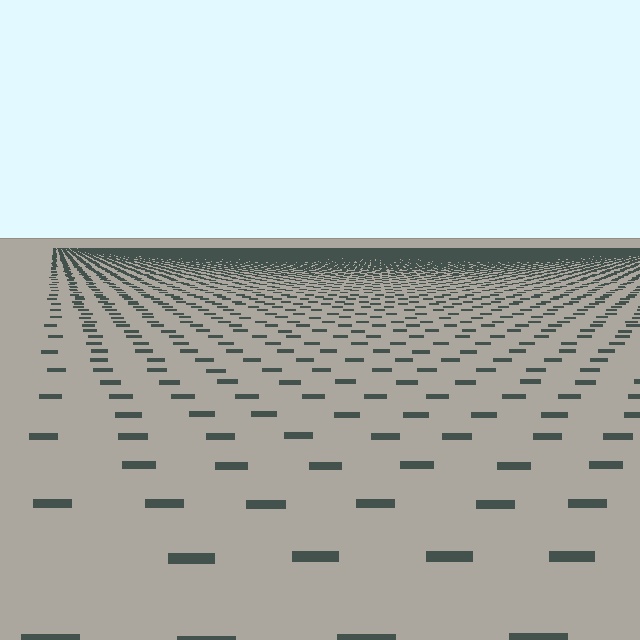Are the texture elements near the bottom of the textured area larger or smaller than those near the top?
Larger. Near the bottom, elements are closer to the viewer and appear at a bigger on-screen size.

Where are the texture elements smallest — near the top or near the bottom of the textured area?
Near the top.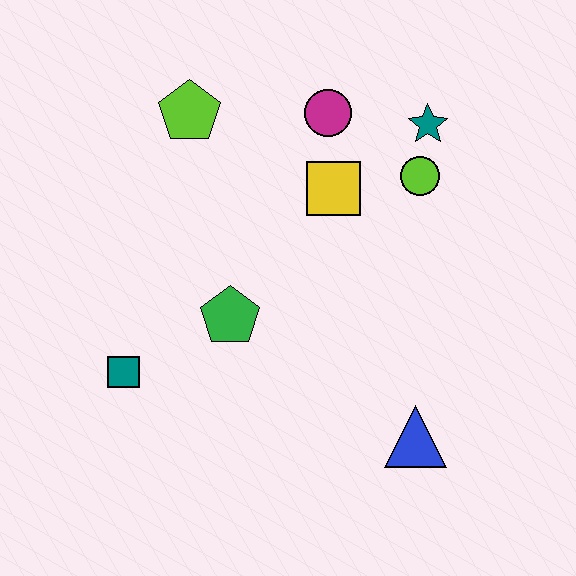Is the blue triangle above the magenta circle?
No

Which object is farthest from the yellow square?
The teal square is farthest from the yellow square.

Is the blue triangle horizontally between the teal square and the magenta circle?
No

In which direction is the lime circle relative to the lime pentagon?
The lime circle is to the right of the lime pentagon.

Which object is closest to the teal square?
The green pentagon is closest to the teal square.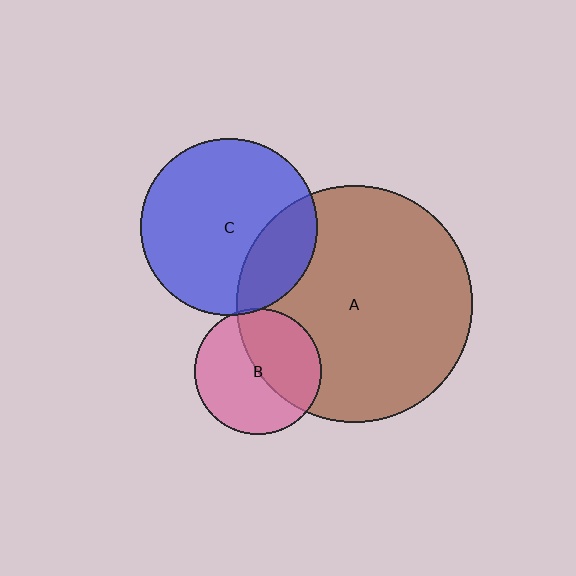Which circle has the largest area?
Circle A (brown).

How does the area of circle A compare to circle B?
Approximately 3.5 times.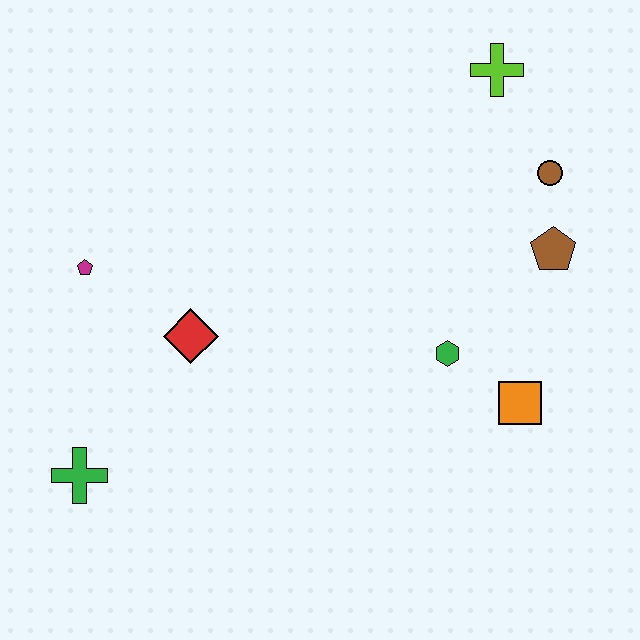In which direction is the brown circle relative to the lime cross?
The brown circle is below the lime cross.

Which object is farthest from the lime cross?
The green cross is farthest from the lime cross.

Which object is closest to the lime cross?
The brown circle is closest to the lime cross.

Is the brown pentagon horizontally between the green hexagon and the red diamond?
No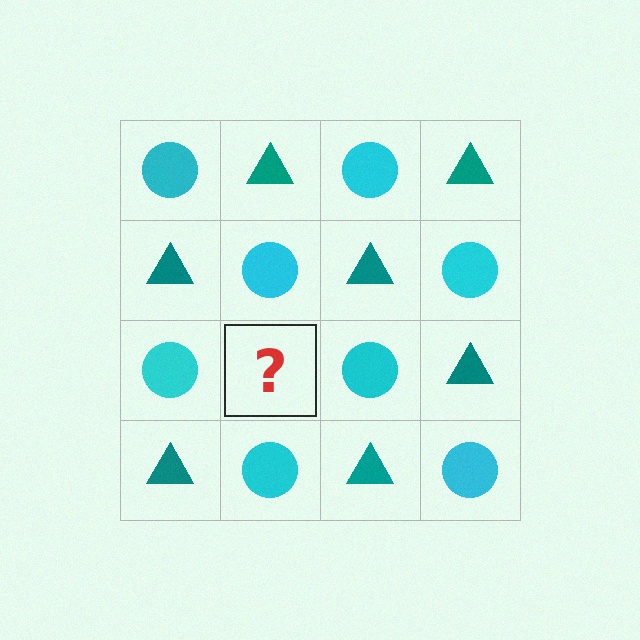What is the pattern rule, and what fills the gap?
The rule is that it alternates cyan circle and teal triangle in a checkerboard pattern. The gap should be filled with a teal triangle.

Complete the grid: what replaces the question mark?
The question mark should be replaced with a teal triangle.